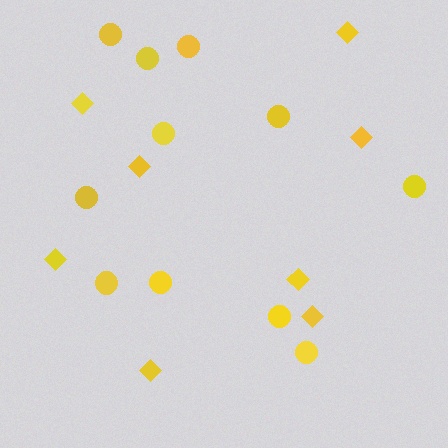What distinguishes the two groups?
There are 2 groups: one group of diamonds (8) and one group of circles (11).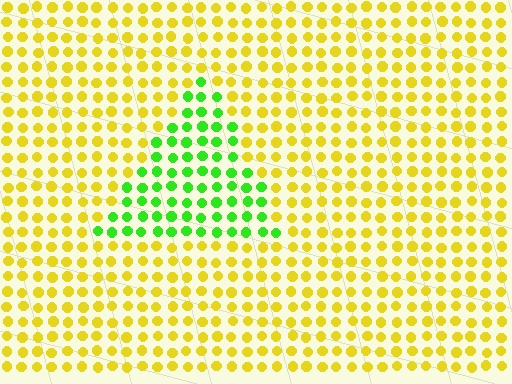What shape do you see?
I see a triangle.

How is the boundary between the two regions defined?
The boundary is defined purely by a slight shift in hue (about 60 degrees). Spacing, size, and orientation are identical on both sides.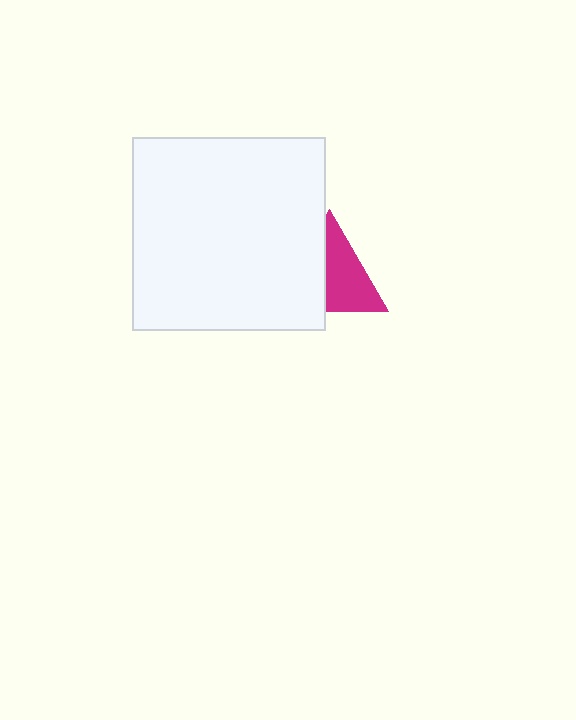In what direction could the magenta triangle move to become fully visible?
The magenta triangle could move right. That would shift it out from behind the white square entirely.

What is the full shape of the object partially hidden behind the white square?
The partially hidden object is a magenta triangle.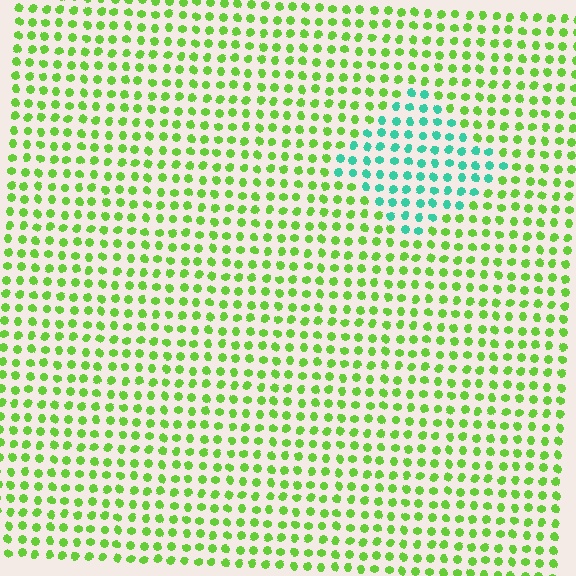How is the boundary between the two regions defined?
The boundary is defined purely by a slight shift in hue (about 61 degrees). Spacing, size, and orientation are identical on both sides.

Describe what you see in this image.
The image is filled with small lime elements in a uniform arrangement. A diamond-shaped region is visible where the elements are tinted to a slightly different hue, forming a subtle color boundary.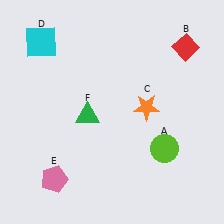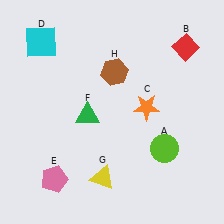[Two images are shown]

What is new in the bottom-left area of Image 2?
A yellow triangle (G) was added in the bottom-left area of Image 2.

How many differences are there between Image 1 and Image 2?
There are 2 differences between the two images.